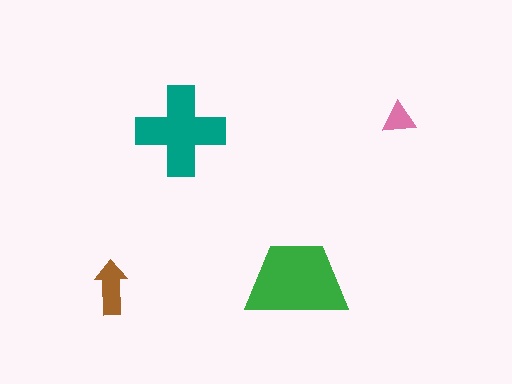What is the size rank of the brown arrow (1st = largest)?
3rd.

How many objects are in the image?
There are 4 objects in the image.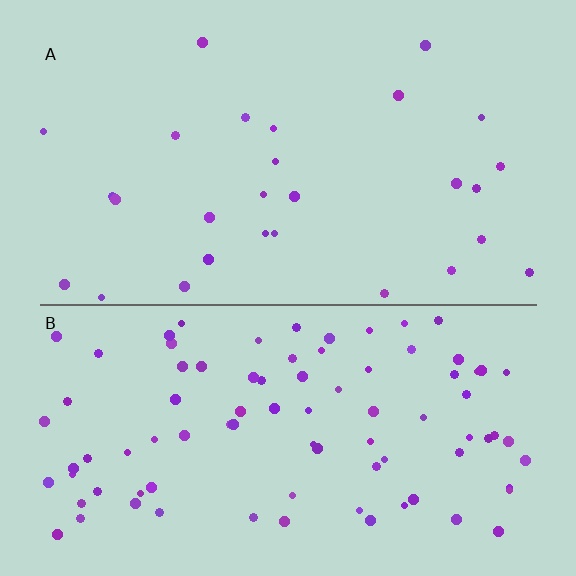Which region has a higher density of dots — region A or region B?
B (the bottom).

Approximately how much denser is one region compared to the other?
Approximately 3.1× — region B over region A.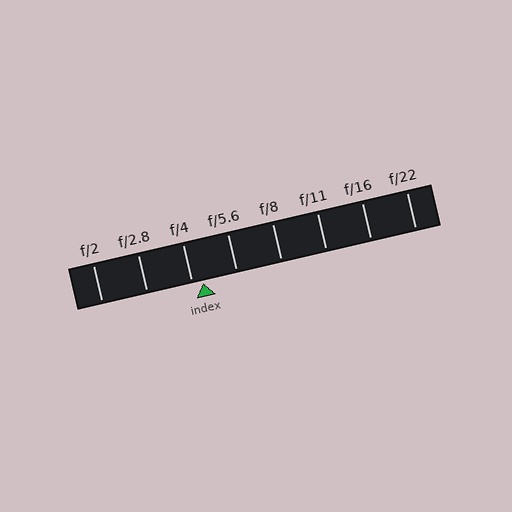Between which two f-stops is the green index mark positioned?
The index mark is between f/4 and f/5.6.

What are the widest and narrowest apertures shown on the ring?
The widest aperture shown is f/2 and the narrowest is f/22.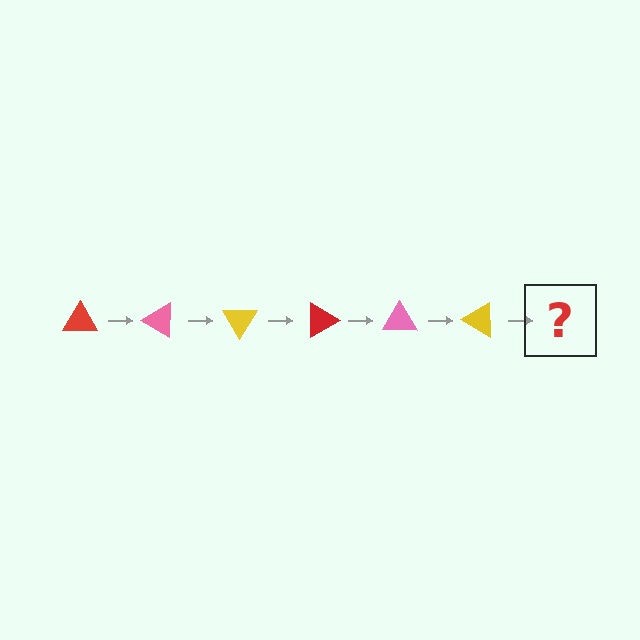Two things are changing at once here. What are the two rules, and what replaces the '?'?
The two rules are that it rotates 30 degrees each step and the color cycles through red, pink, and yellow. The '?' should be a red triangle, rotated 180 degrees from the start.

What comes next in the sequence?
The next element should be a red triangle, rotated 180 degrees from the start.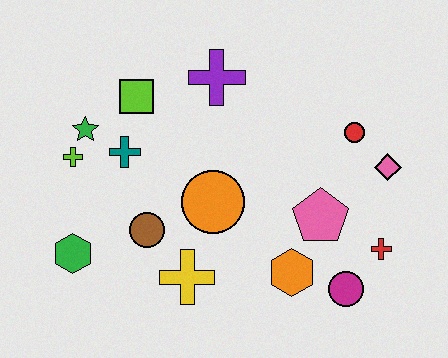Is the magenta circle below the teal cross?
Yes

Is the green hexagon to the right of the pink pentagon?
No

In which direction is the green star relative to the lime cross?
The green star is above the lime cross.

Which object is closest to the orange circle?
The brown circle is closest to the orange circle.